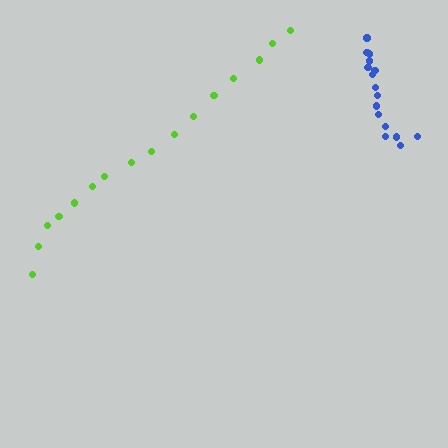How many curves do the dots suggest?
There are 2 distinct paths.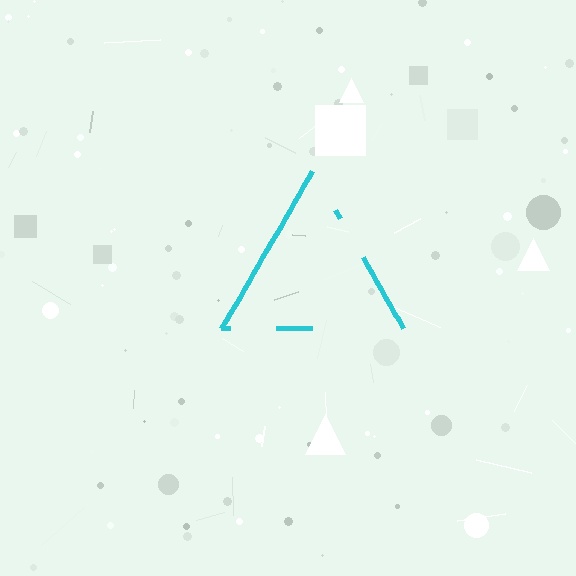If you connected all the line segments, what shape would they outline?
They would outline a triangle.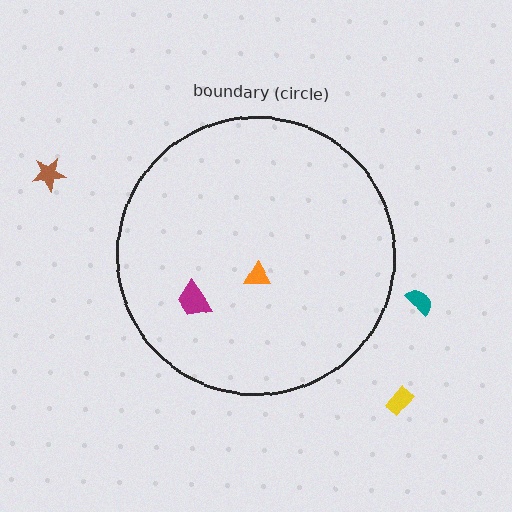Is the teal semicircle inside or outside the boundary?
Outside.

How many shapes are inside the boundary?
2 inside, 3 outside.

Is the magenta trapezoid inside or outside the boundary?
Inside.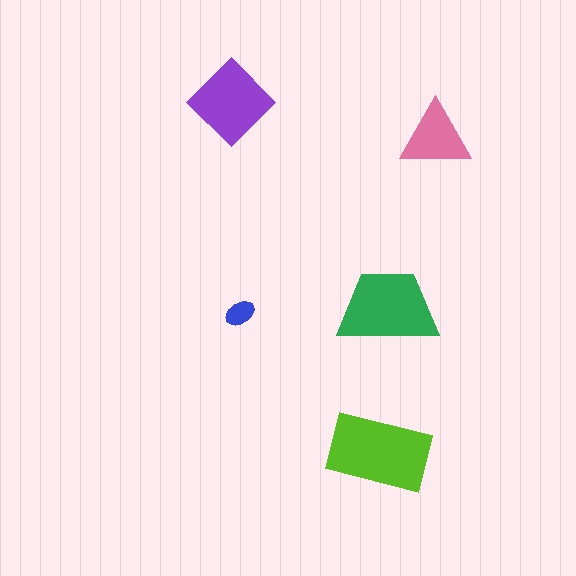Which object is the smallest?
The blue ellipse.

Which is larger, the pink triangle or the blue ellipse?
The pink triangle.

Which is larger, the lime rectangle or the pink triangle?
The lime rectangle.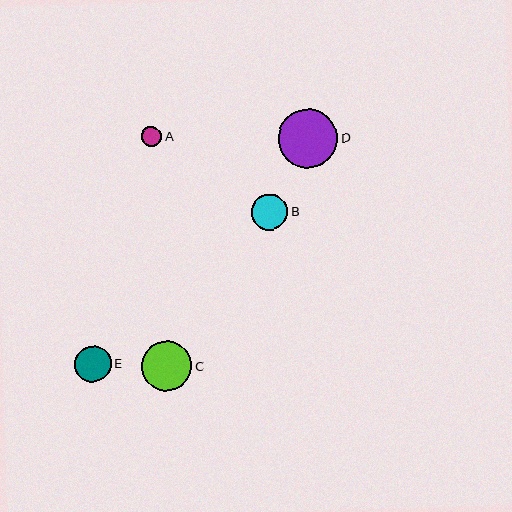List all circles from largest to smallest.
From largest to smallest: D, C, E, B, A.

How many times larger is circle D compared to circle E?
Circle D is approximately 1.6 times the size of circle E.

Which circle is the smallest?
Circle A is the smallest with a size of approximately 20 pixels.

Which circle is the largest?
Circle D is the largest with a size of approximately 59 pixels.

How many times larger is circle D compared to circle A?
Circle D is approximately 3.0 times the size of circle A.